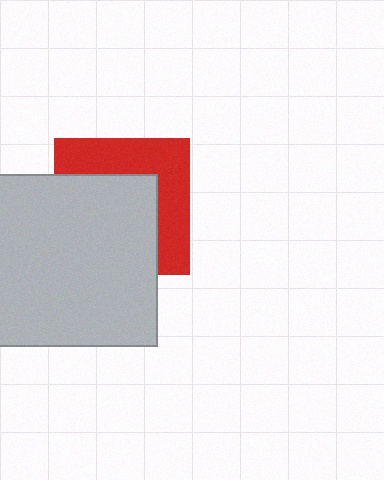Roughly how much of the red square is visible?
A small part of it is visible (roughly 43%).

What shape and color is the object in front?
The object in front is a light gray rectangle.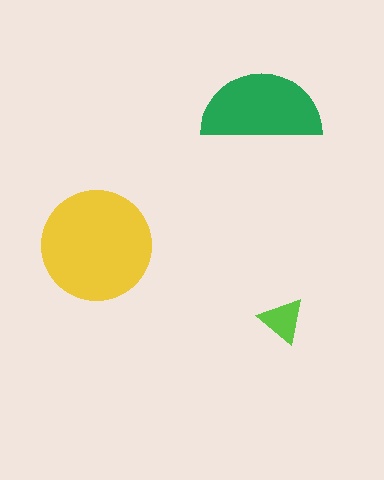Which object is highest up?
The green semicircle is topmost.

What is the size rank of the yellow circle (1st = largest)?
1st.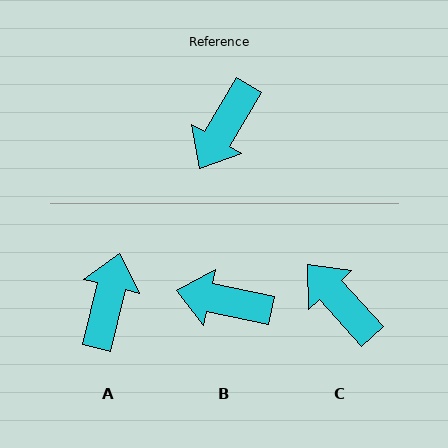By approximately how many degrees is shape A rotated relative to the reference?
Approximately 163 degrees clockwise.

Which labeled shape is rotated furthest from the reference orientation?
A, about 163 degrees away.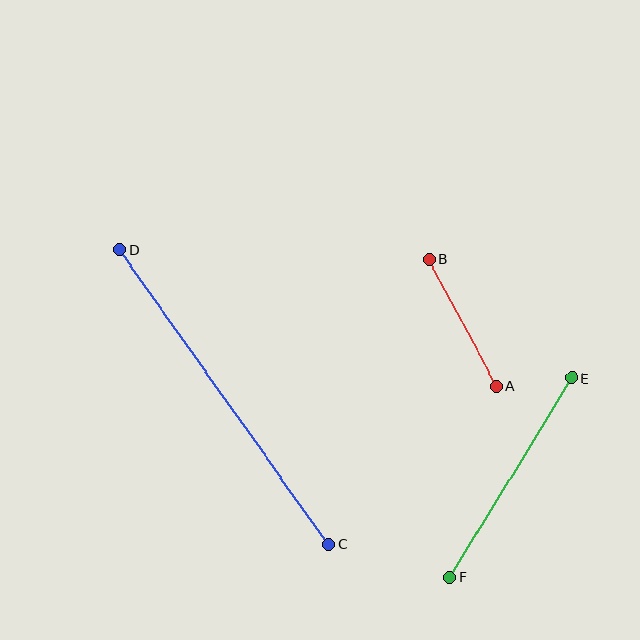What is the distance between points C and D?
The distance is approximately 361 pixels.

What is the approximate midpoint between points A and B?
The midpoint is at approximately (463, 323) pixels.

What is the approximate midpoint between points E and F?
The midpoint is at approximately (510, 478) pixels.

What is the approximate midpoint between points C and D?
The midpoint is at approximately (224, 397) pixels.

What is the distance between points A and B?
The distance is approximately 144 pixels.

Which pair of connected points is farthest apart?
Points C and D are farthest apart.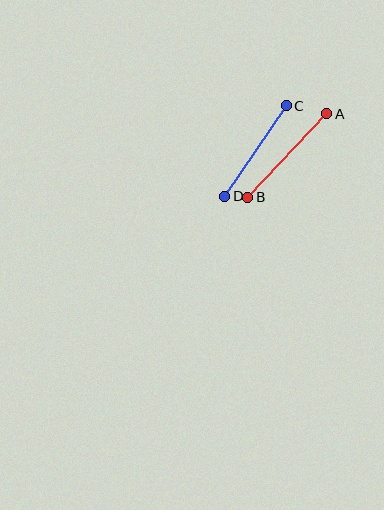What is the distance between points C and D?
The distance is approximately 109 pixels.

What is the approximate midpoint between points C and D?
The midpoint is at approximately (255, 151) pixels.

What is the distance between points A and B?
The distance is approximately 115 pixels.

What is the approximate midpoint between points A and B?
The midpoint is at approximately (287, 155) pixels.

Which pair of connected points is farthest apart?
Points A and B are farthest apart.